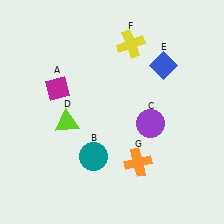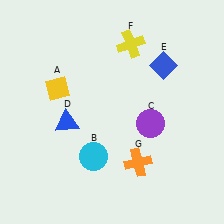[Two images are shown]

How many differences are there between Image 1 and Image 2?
There are 3 differences between the two images.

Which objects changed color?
A changed from magenta to yellow. B changed from teal to cyan. D changed from lime to blue.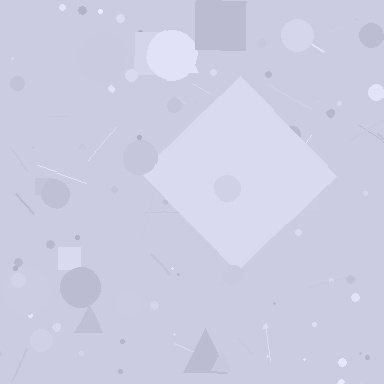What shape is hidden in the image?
A diamond is hidden in the image.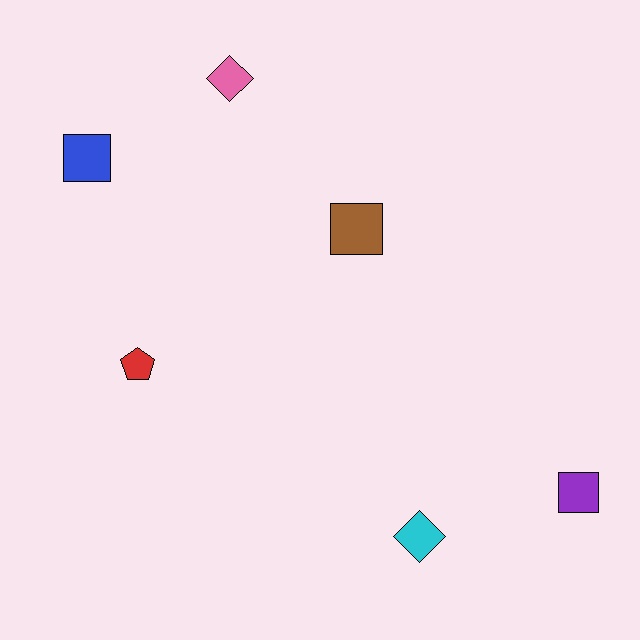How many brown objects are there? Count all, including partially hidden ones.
There is 1 brown object.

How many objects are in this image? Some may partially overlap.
There are 6 objects.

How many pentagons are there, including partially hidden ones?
There is 1 pentagon.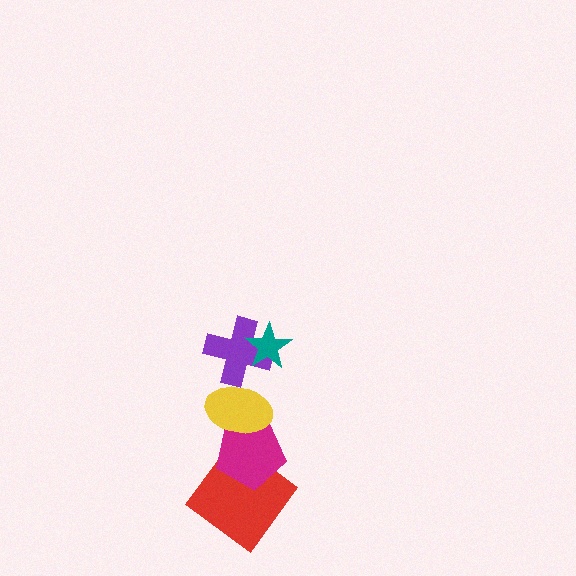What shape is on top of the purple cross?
The teal star is on top of the purple cross.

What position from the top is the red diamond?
The red diamond is 5th from the top.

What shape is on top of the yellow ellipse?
The purple cross is on top of the yellow ellipse.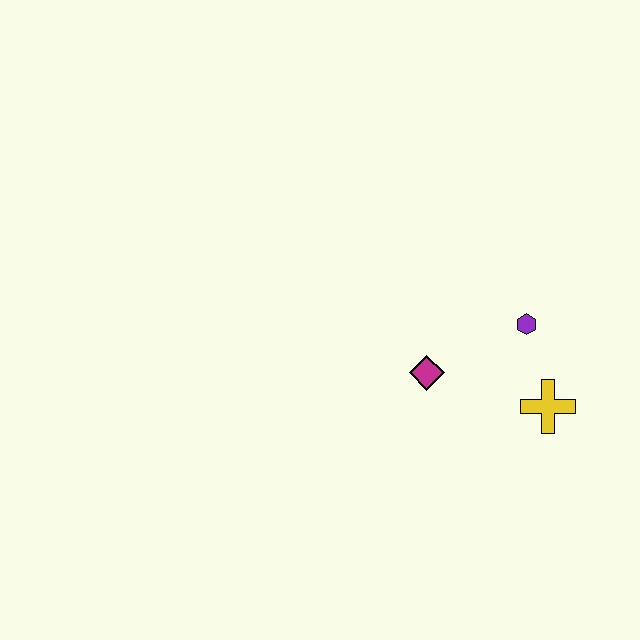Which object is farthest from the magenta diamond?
The yellow cross is farthest from the magenta diamond.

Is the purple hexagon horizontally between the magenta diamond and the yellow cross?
Yes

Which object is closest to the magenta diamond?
The purple hexagon is closest to the magenta diamond.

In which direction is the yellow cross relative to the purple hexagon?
The yellow cross is below the purple hexagon.